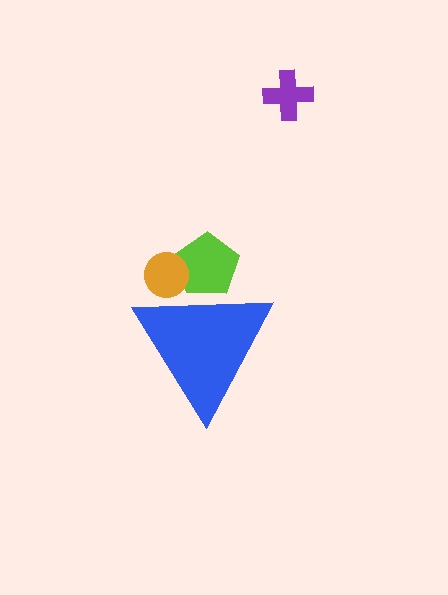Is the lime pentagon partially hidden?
Yes, the lime pentagon is partially hidden behind the blue triangle.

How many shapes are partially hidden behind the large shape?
2 shapes are partially hidden.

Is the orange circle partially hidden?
Yes, the orange circle is partially hidden behind the blue triangle.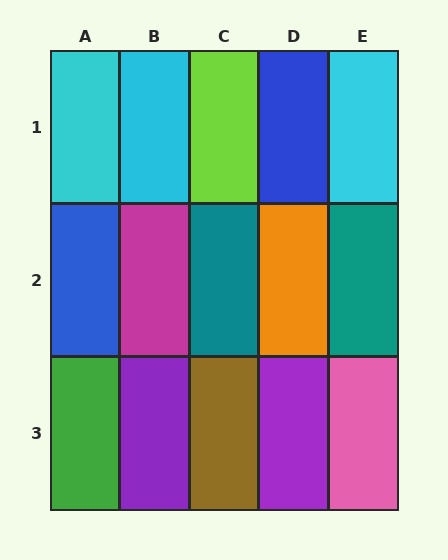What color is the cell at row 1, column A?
Cyan.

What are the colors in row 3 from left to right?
Green, purple, brown, purple, pink.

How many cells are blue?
2 cells are blue.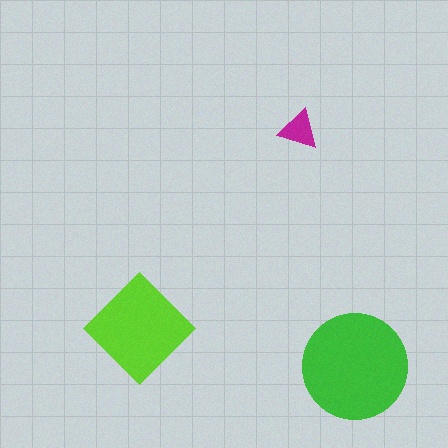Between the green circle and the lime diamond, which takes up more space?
The green circle.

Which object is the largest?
The green circle.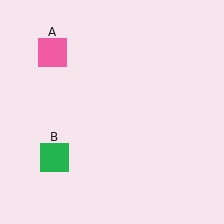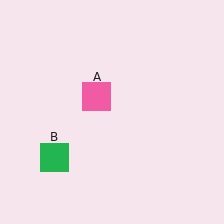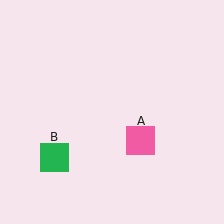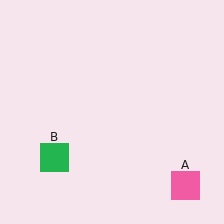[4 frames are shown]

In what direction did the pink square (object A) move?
The pink square (object A) moved down and to the right.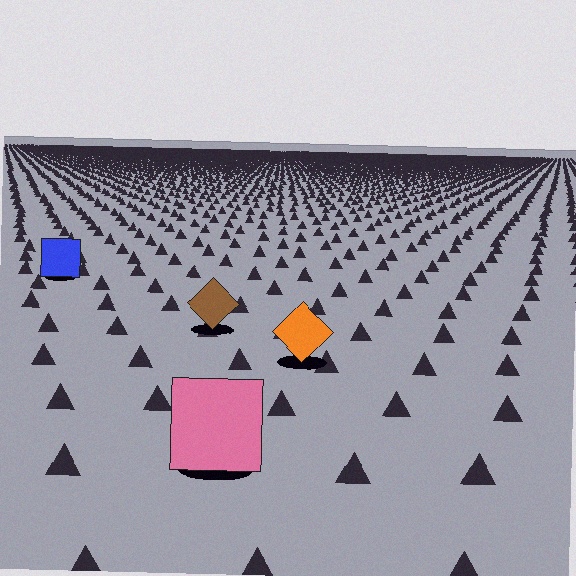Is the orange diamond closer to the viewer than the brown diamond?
Yes. The orange diamond is closer — you can tell from the texture gradient: the ground texture is coarser near it.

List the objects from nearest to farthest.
From nearest to farthest: the pink square, the orange diamond, the brown diamond, the blue square.